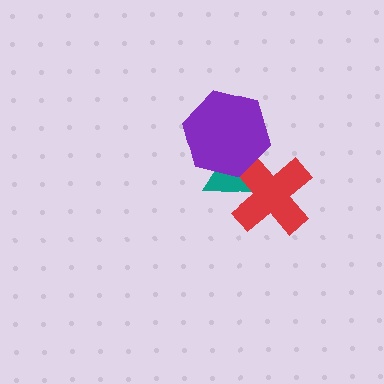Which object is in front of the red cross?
The purple hexagon is in front of the red cross.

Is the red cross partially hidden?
Yes, it is partially covered by another shape.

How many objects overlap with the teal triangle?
2 objects overlap with the teal triangle.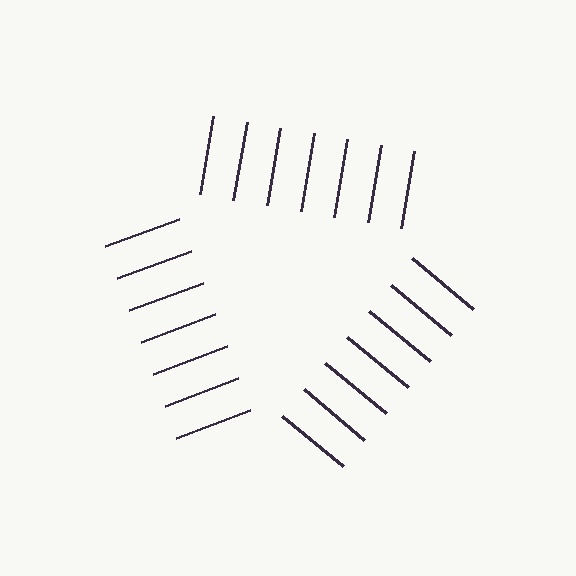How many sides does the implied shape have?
3 sides — the line-ends trace a triangle.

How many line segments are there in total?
21 — 7 along each of the 3 edges.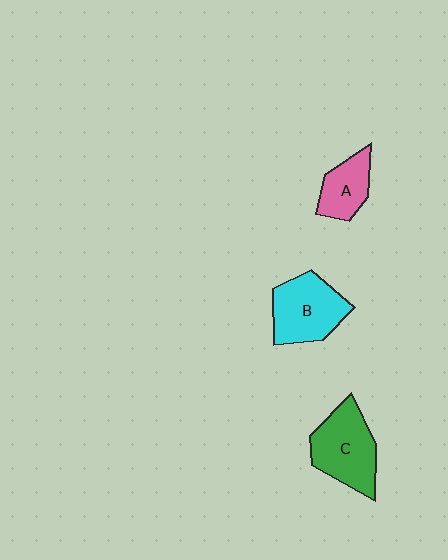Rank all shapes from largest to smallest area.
From largest to smallest: C (green), B (cyan), A (pink).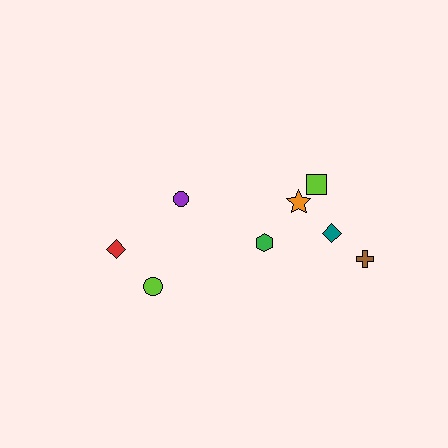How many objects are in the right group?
There are 5 objects.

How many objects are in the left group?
There are 3 objects.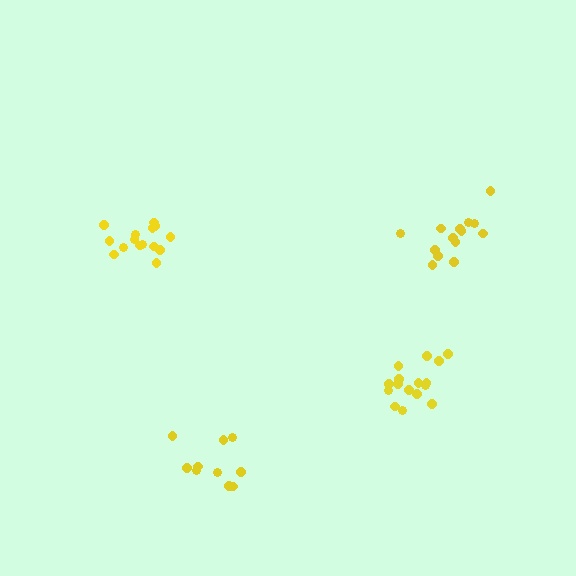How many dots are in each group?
Group 1: 15 dots, Group 2: 10 dots, Group 3: 16 dots, Group 4: 14 dots (55 total).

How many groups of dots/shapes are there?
There are 4 groups.